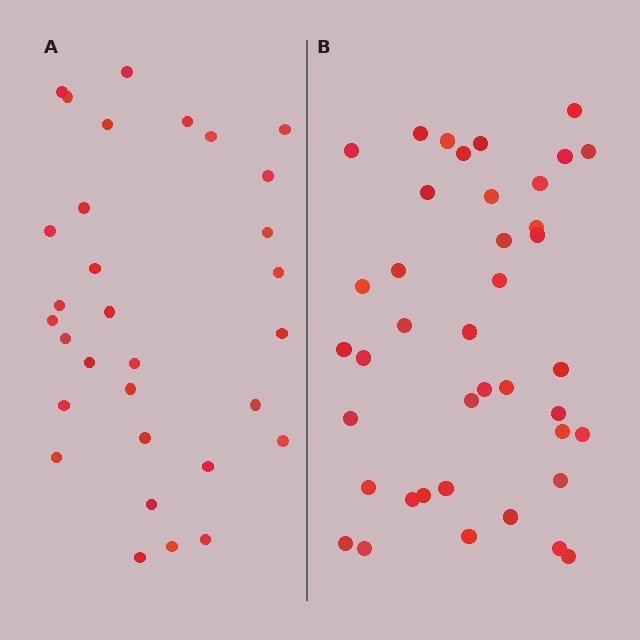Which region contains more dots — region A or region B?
Region B (the right region) has more dots.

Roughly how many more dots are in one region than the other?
Region B has roughly 8 or so more dots than region A.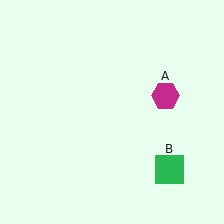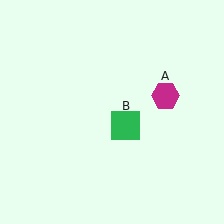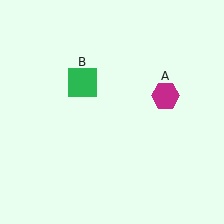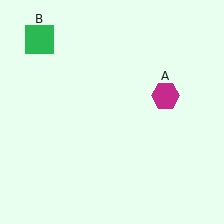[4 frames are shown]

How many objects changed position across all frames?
1 object changed position: green square (object B).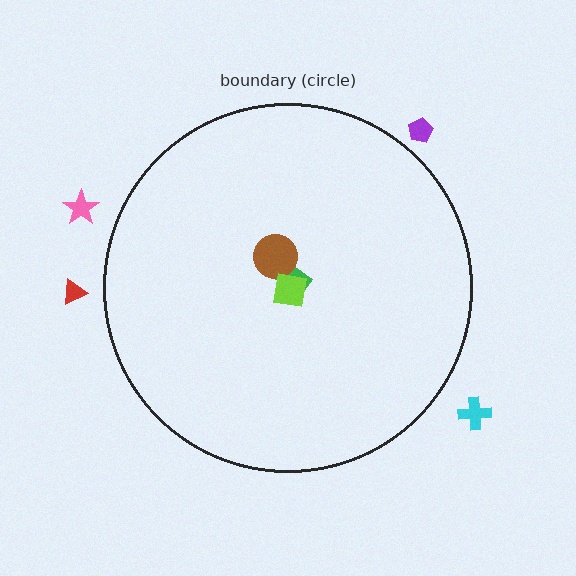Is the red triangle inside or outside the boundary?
Outside.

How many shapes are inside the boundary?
3 inside, 4 outside.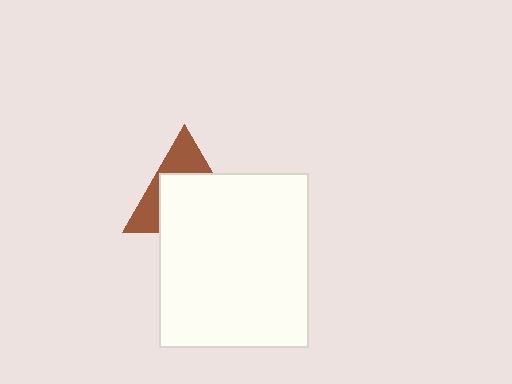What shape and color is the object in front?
The object in front is a white rectangle.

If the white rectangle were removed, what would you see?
You would see the complete brown triangle.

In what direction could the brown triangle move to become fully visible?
The brown triangle could move up. That would shift it out from behind the white rectangle entirely.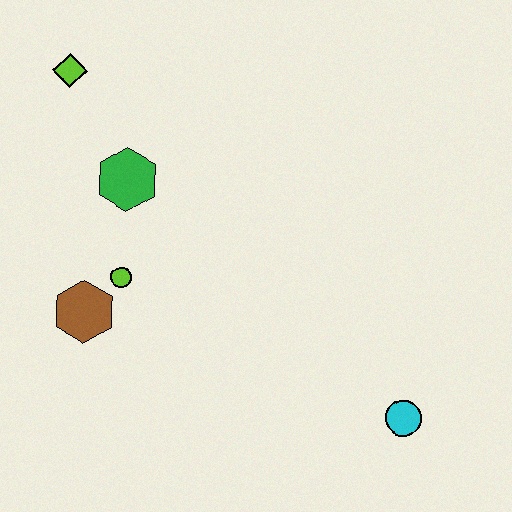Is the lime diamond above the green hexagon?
Yes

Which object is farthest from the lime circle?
The cyan circle is farthest from the lime circle.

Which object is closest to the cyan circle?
The lime circle is closest to the cyan circle.